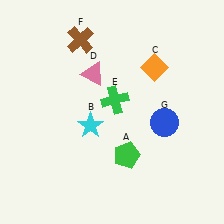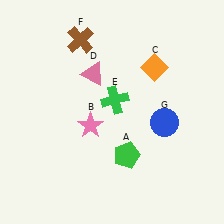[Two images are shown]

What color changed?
The star (B) changed from cyan in Image 1 to pink in Image 2.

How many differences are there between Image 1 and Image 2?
There is 1 difference between the two images.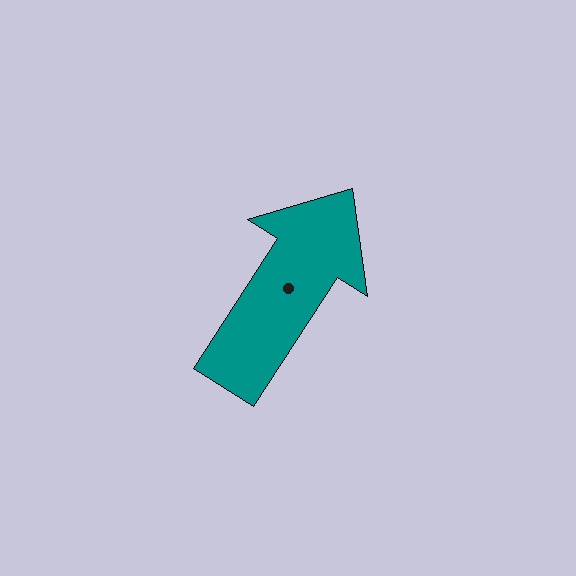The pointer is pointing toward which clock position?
Roughly 1 o'clock.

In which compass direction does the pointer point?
Northeast.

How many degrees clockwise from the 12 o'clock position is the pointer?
Approximately 33 degrees.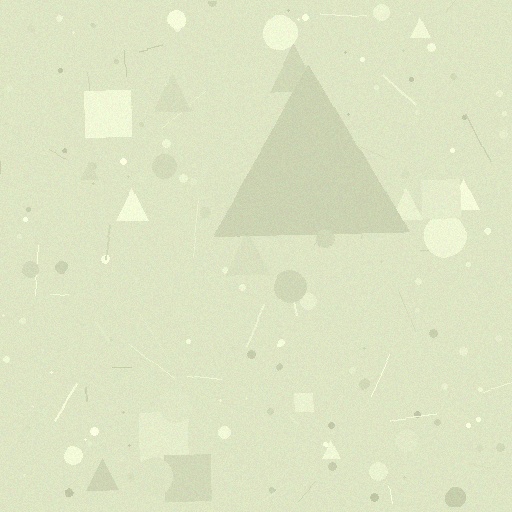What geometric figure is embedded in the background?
A triangle is embedded in the background.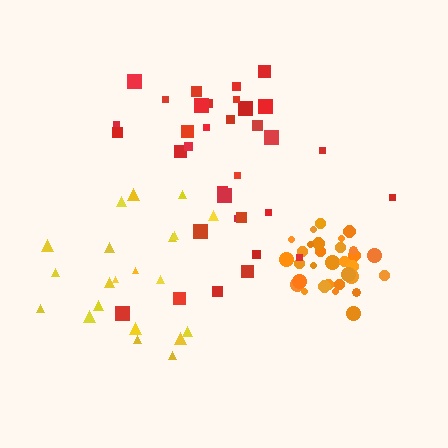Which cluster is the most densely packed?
Orange.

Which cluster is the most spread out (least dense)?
Red.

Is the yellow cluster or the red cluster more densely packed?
Yellow.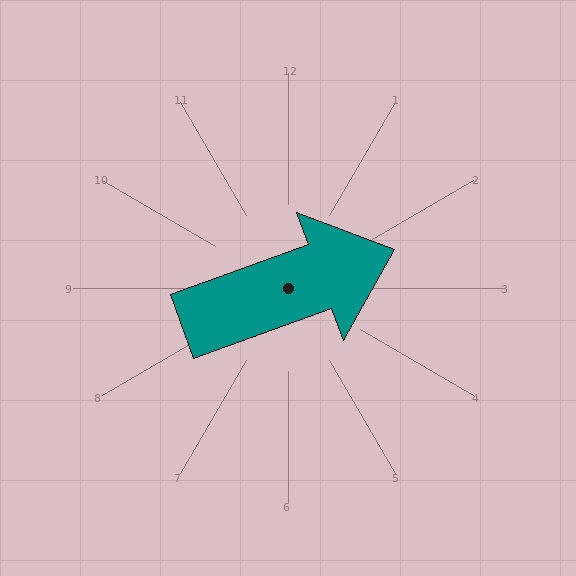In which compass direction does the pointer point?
East.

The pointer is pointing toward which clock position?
Roughly 2 o'clock.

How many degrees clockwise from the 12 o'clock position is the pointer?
Approximately 70 degrees.